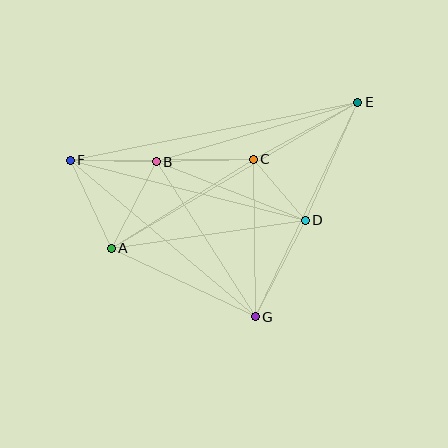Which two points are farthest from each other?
Points E and F are farthest from each other.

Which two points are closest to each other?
Points C and D are closest to each other.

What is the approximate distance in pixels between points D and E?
The distance between D and E is approximately 129 pixels.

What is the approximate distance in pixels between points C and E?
The distance between C and E is approximately 119 pixels.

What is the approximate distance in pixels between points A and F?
The distance between A and F is approximately 97 pixels.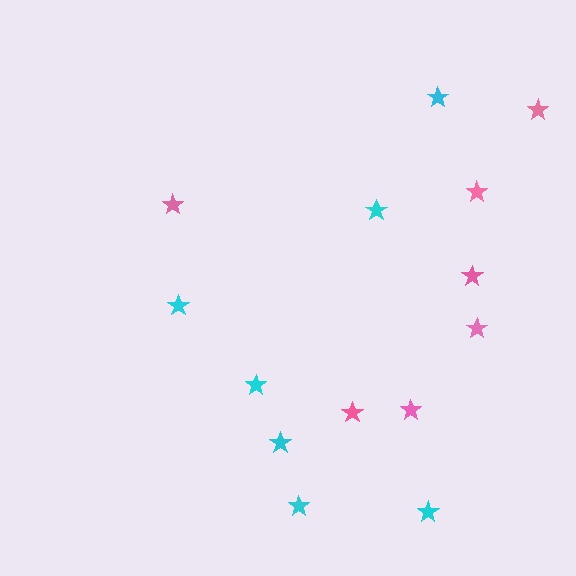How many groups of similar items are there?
There are 2 groups: one group of pink stars (7) and one group of cyan stars (7).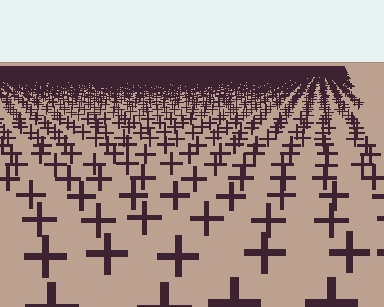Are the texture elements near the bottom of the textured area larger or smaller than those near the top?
Larger. Near the bottom, elements are closer to the viewer and appear at a bigger on-screen size.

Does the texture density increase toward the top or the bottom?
Density increases toward the top.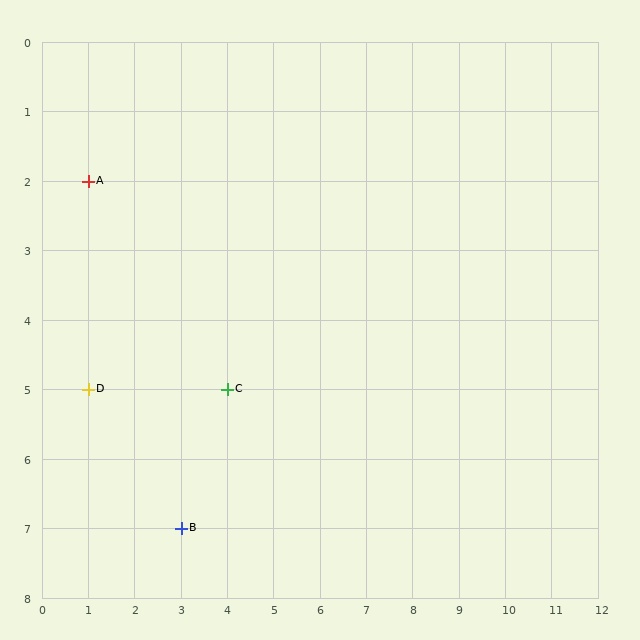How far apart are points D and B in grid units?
Points D and B are 2 columns and 2 rows apart (about 2.8 grid units diagonally).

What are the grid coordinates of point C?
Point C is at grid coordinates (4, 5).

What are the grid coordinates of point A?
Point A is at grid coordinates (1, 2).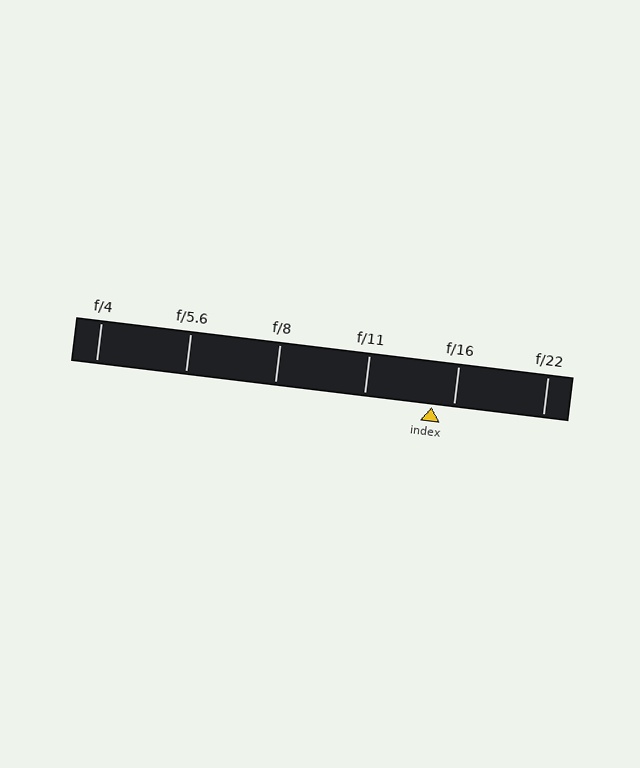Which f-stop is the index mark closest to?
The index mark is closest to f/16.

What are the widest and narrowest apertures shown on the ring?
The widest aperture shown is f/4 and the narrowest is f/22.